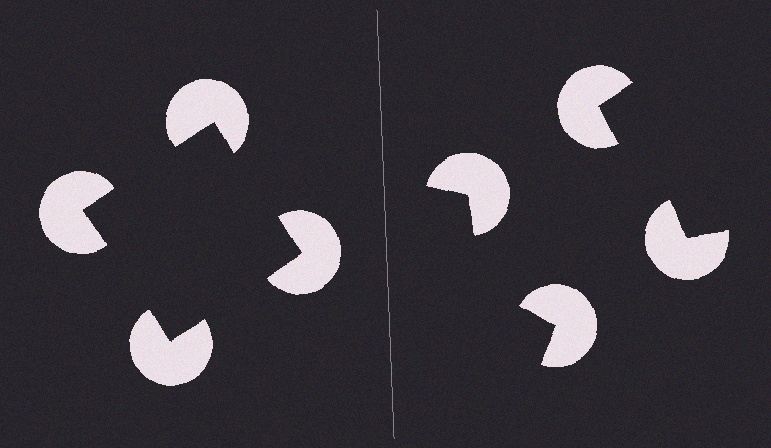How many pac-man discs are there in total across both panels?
8 — 4 on each side.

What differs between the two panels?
The pac-man discs are positioned identically on both sides; only the wedge orientations differ. On the left they align to a square; on the right they are misaligned.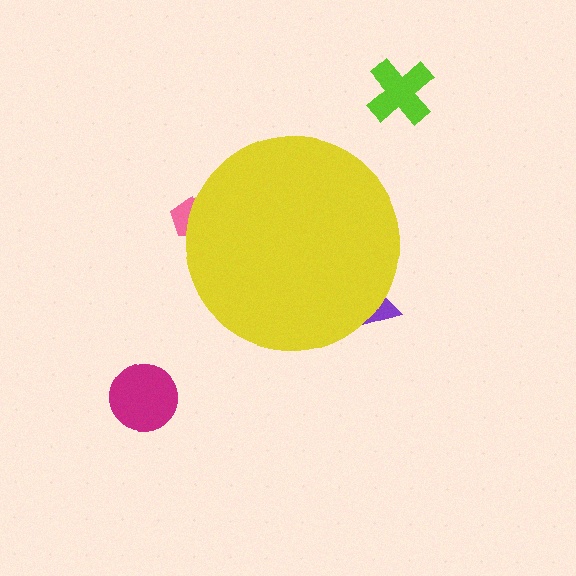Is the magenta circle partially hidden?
No, the magenta circle is fully visible.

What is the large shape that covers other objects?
A yellow circle.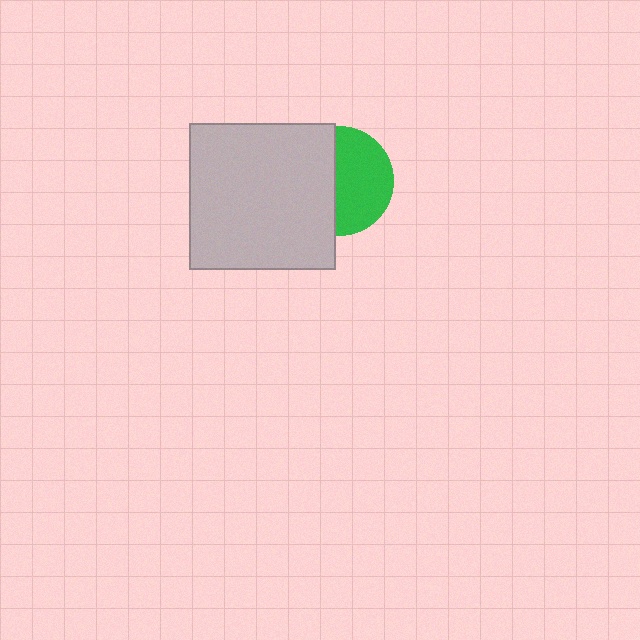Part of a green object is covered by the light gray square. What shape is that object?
It is a circle.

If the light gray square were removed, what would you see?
You would see the complete green circle.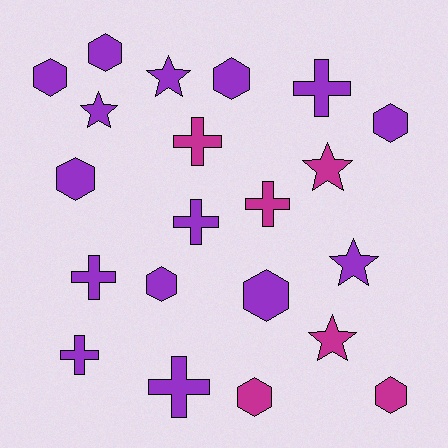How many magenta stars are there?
There are 2 magenta stars.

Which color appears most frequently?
Purple, with 15 objects.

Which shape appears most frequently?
Hexagon, with 9 objects.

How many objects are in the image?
There are 21 objects.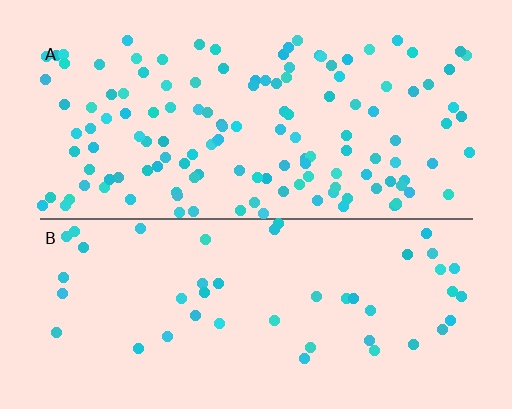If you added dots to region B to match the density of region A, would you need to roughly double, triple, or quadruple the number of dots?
Approximately triple.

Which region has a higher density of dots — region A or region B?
A (the top).